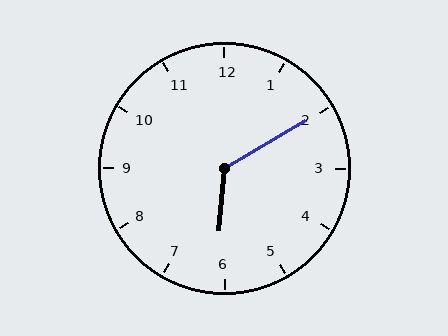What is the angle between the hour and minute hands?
Approximately 125 degrees.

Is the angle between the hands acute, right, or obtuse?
It is obtuse.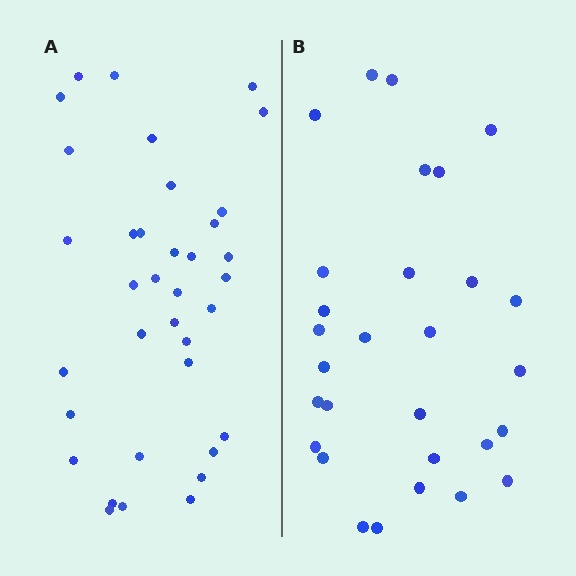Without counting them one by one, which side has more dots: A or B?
Region A (the left region) has more dots.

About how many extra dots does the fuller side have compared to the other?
Region A has roughly 8 or so more dots than region B.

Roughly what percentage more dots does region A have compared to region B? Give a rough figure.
About 25% more.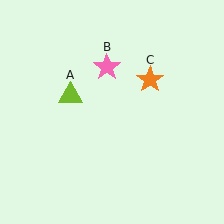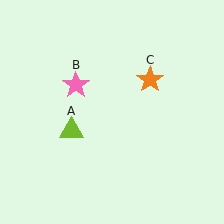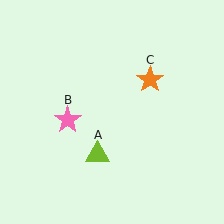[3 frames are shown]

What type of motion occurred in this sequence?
The lime triangle (object A), pink star (object B) rotated counterclockwise around the center of the scene.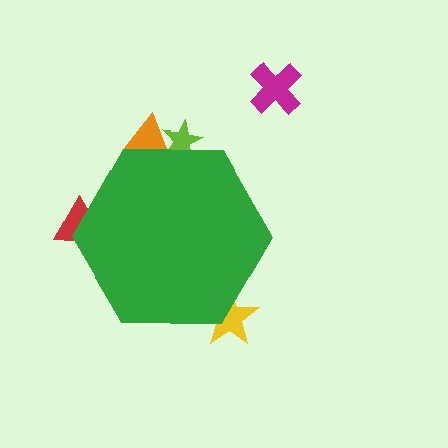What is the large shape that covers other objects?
A green hexagon.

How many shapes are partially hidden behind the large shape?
4 shapes are partially hidden.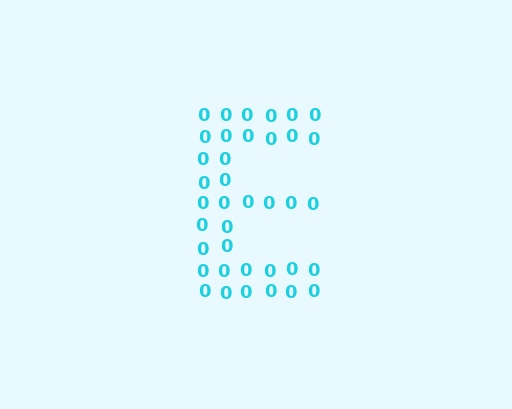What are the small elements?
The small elements are digit 0's.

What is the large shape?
The large shape is the letter E.